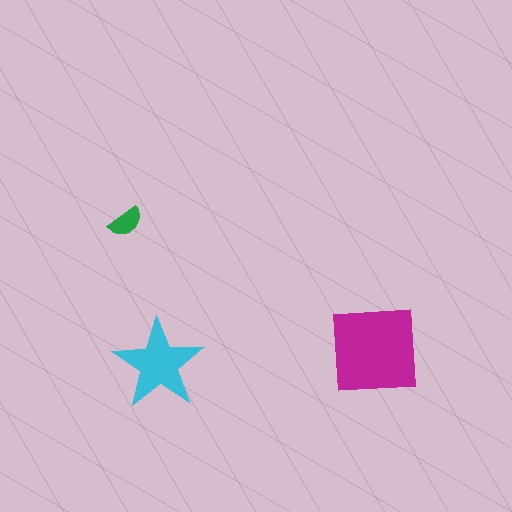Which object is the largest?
The magenta square.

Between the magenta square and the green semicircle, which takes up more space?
The magenta square.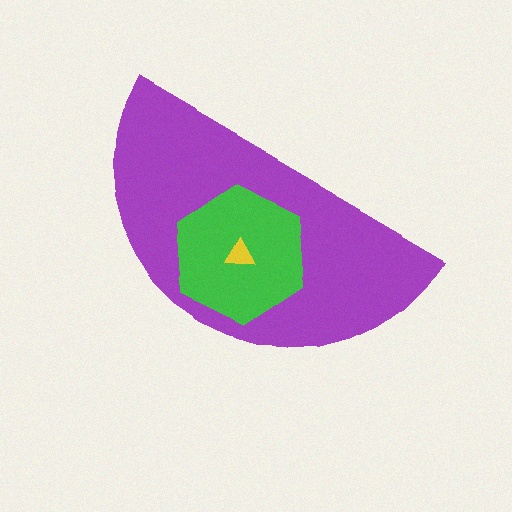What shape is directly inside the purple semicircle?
The green hexagon.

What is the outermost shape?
The purple semicircle.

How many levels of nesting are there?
3.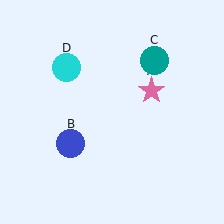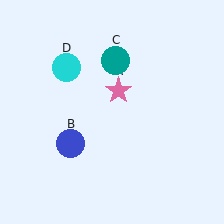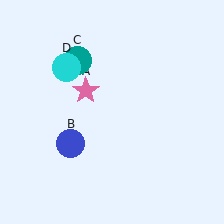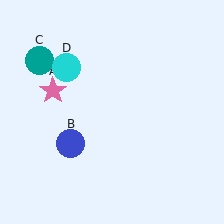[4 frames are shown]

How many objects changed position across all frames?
2 objects changed position: pink star (object A), teal circle (object C).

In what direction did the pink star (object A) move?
The pink star (object A) moved left.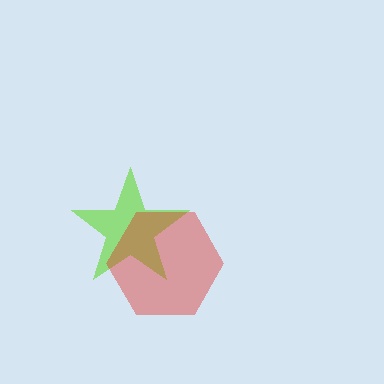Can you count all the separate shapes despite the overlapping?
Yes, there are 2 separate shapes.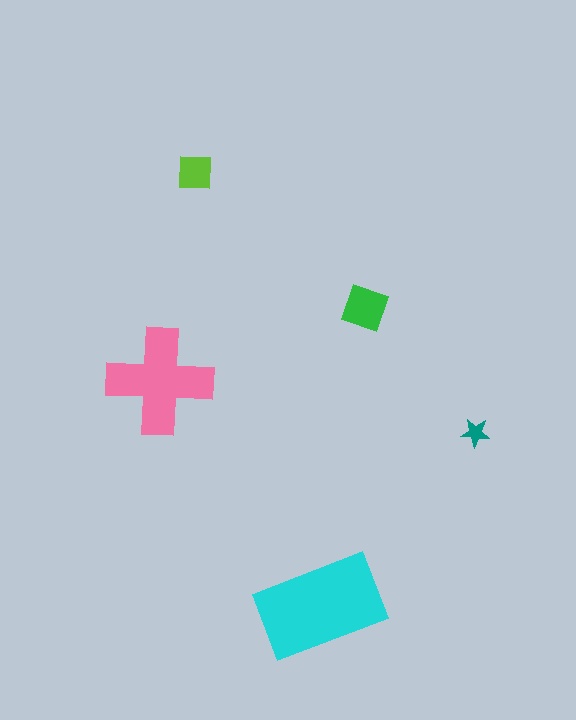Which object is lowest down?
The cyan rectangle is bottommost.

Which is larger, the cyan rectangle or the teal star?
The cyan rectangle.